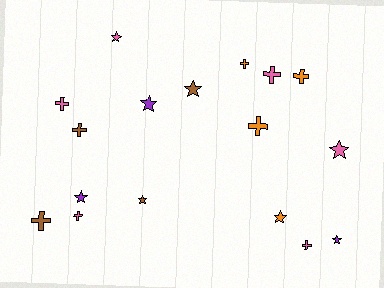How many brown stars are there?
There are 2 brown stars.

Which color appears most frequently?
Pink, with 6 objects.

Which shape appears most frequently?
Cross, with 9 objects.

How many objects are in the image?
There are 17 objects.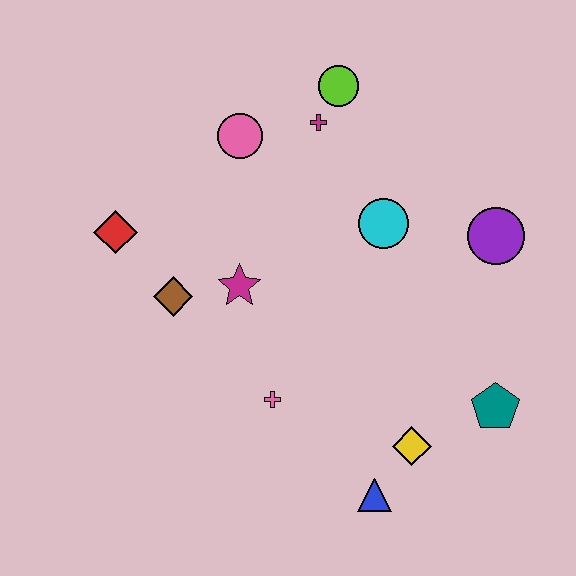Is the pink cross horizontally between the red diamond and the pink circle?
No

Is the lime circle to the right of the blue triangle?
No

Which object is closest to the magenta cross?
The lime circle is closest to the magenta cross.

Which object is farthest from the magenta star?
The teal pentagon is farthest from the magenta star.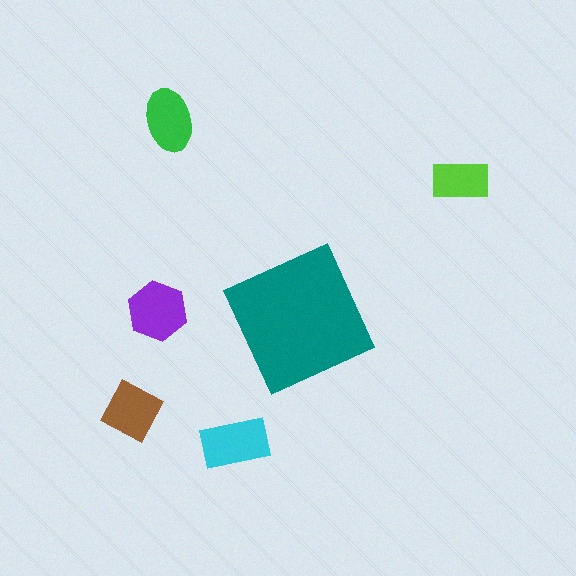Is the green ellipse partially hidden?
No, the green ellipse is fully visible.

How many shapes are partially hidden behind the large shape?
0 shapes are partially hidden.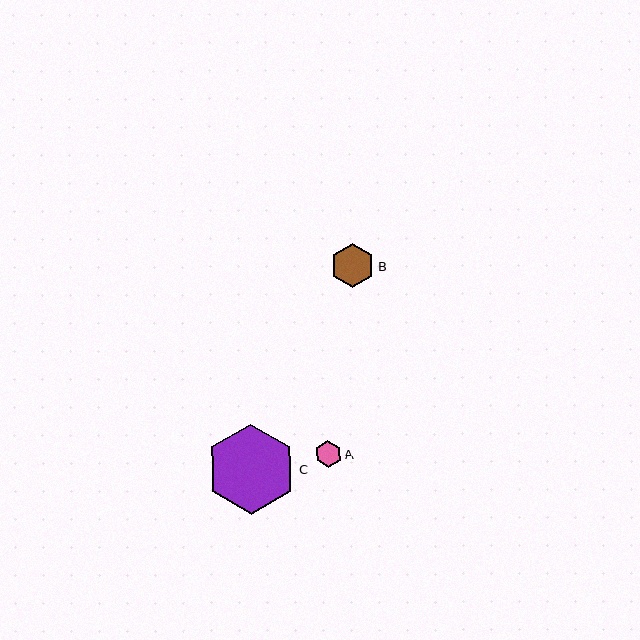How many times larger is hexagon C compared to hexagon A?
Hexagon C is approximately 3.4 times the size of hexagon A.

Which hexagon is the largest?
Hexagon C is the largest with a size of approximately 90 pixels.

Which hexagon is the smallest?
Hexagon A is the smallest with a size of approximately 26 pixels.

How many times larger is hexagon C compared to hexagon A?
Hexagon C is approximately 3.4 times the size of hexagon A.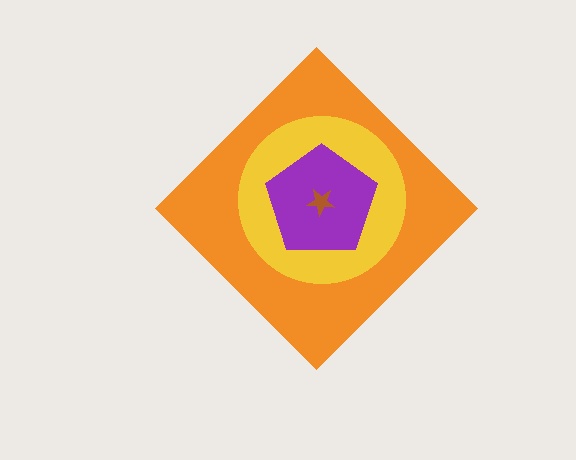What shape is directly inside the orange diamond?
The yellow circle.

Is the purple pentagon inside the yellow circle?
Yes.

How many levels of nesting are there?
4.